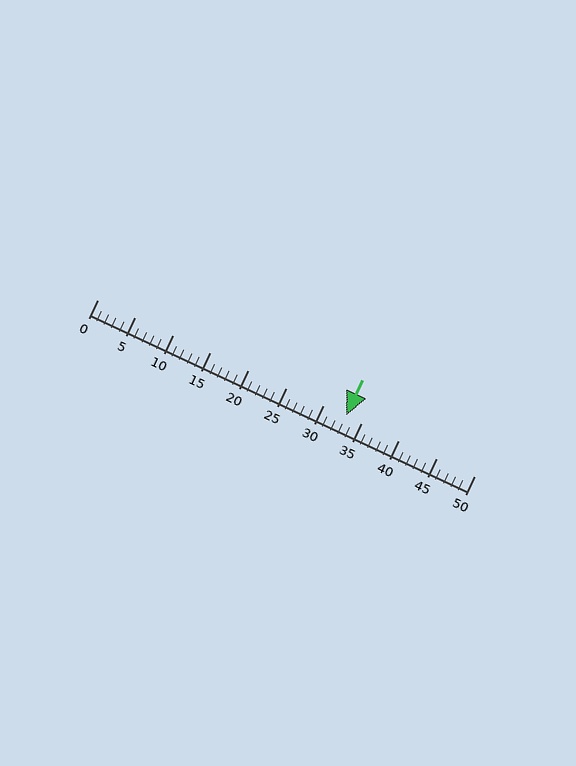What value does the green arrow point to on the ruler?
The green arrow points to approximately 33.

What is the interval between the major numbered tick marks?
The major tick marks are spaced 5 units apart.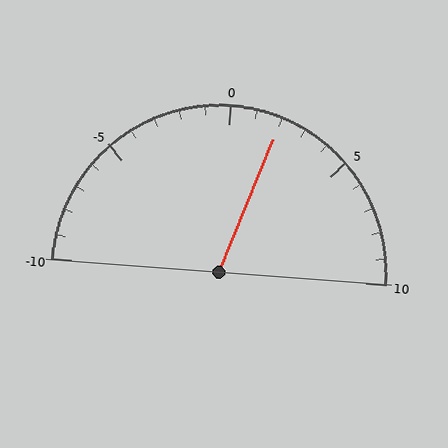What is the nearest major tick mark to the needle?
The nearest major tick mark is 0.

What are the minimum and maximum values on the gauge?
The gauge ranges from -10 to 10.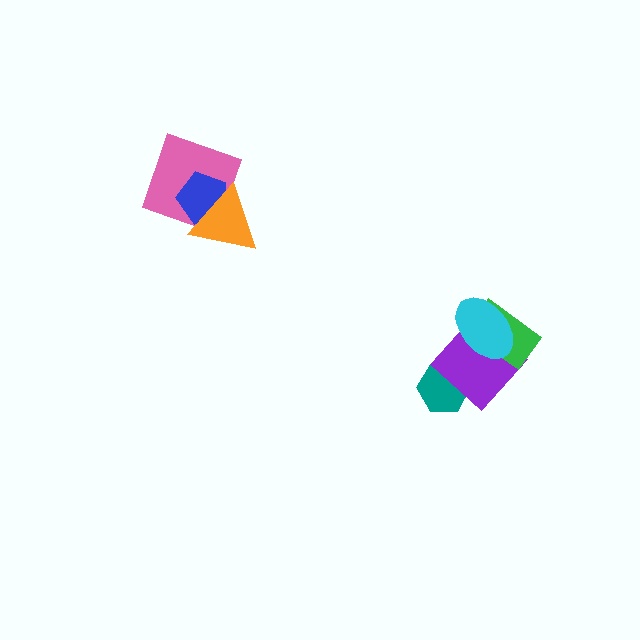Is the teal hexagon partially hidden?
Yes, it is partially covered by another shape.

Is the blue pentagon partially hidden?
Yes, it is partially covered by another shape.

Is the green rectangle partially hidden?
Yes, it is partially covered by another shape.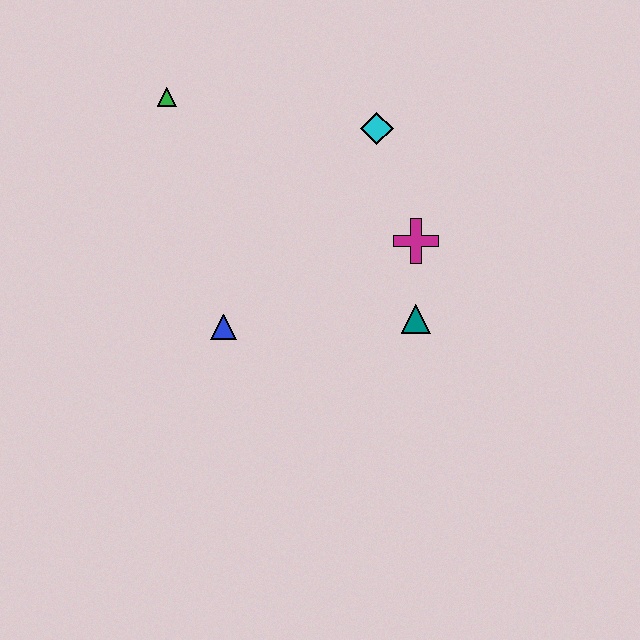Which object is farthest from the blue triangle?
The cyan diamond is farthest from the blue triangle.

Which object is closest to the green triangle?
The cyan diamond is closest to the green triangle.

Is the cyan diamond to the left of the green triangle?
No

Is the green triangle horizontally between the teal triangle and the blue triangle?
No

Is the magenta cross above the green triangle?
No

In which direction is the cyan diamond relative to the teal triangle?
The cyan diamond is above the teal triangle.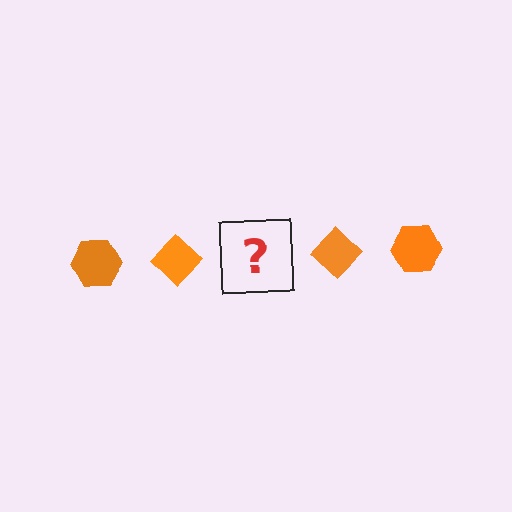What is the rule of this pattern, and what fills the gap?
The rule is that the pattern cycles through hexagon, diamond shapes in orange. The gap should be filled with an orange hexagon.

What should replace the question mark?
The question mark should be replaced with an orange hexagon.